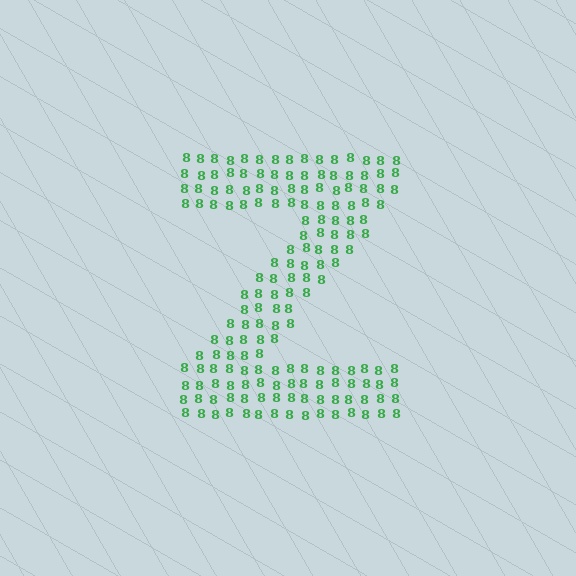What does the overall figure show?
The overall figure shows the letter Z.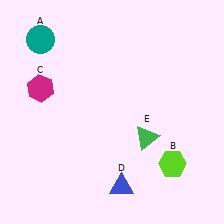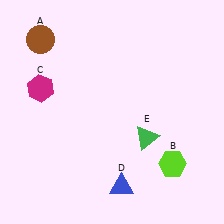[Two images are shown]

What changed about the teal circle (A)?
In Image 1, A is teal. In Image 2, it changed to brown.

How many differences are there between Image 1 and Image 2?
There is 1 difference between the two images.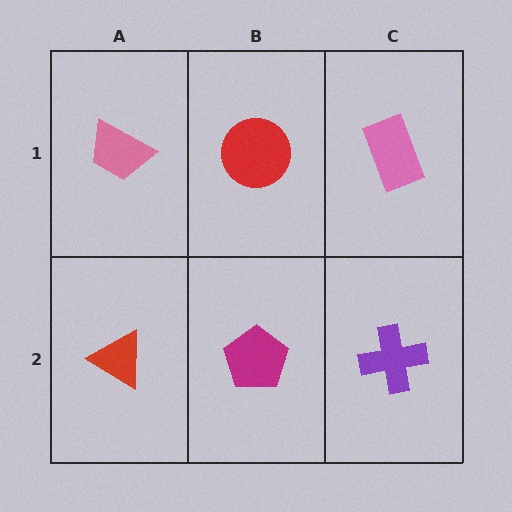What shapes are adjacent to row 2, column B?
A red circle (row 1, column B), a red triangle (row 2, column A), a purple cross (row 2, column C).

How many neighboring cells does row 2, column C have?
2.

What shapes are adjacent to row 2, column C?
A pink rectangle (row 1, column C), a magenta pentagon (row 2, column B).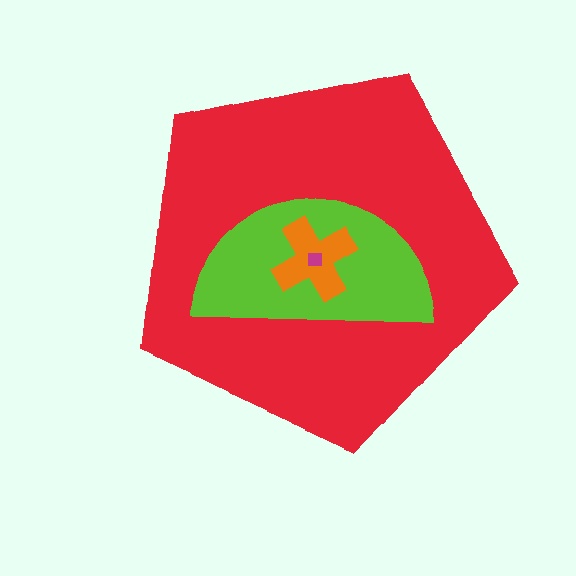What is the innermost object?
The magenta square.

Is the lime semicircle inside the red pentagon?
Yes.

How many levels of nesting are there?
4.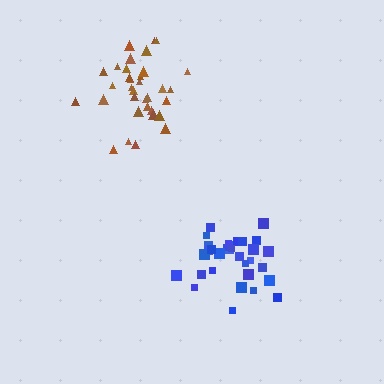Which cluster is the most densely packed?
Blue.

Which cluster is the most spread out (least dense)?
Brown.